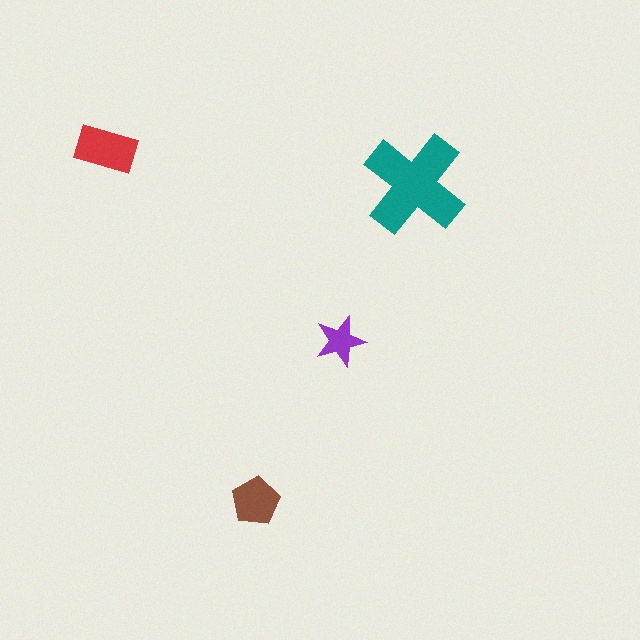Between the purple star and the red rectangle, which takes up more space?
The red rectangle.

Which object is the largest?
The teal cross.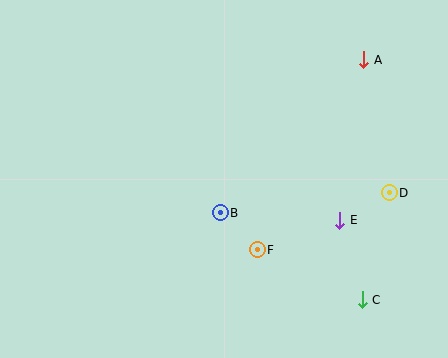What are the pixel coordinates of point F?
Point F is at (257, 250).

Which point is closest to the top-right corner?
Point A is closest to the top-right corner.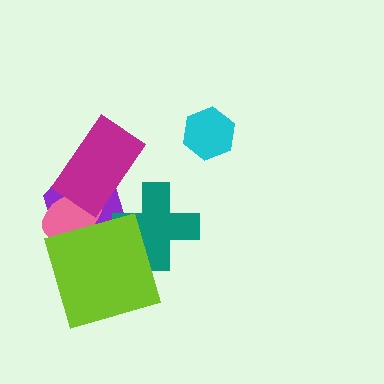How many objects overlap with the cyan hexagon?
0 objects overlap with the cyan hexagon.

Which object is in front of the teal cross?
The lime square is in front of the teal cross.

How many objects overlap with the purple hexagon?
4 objects overlap with the purple hexagon.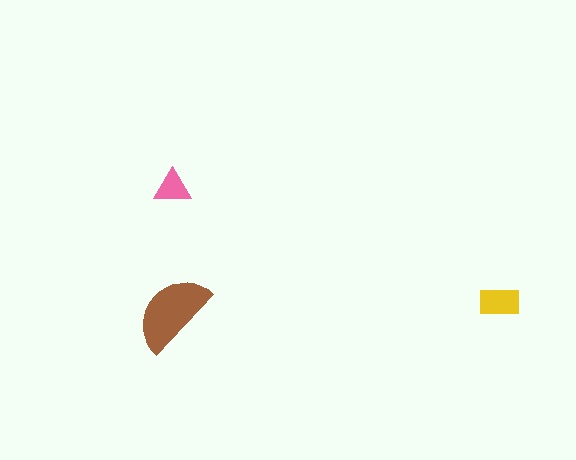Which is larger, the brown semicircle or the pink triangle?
The brown semicircle.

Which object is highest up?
The pink triangle is topmost.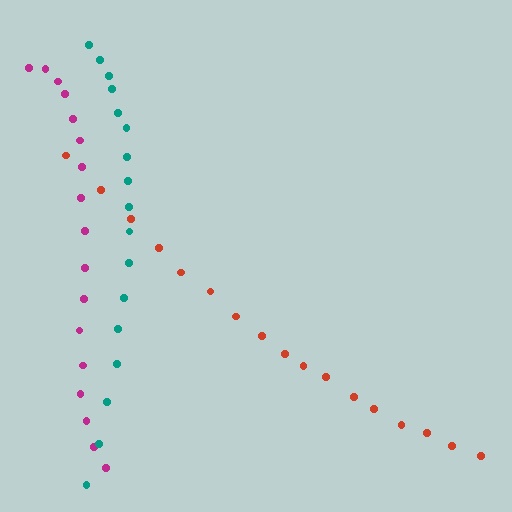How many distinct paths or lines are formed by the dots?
There are 3 distinct paths.